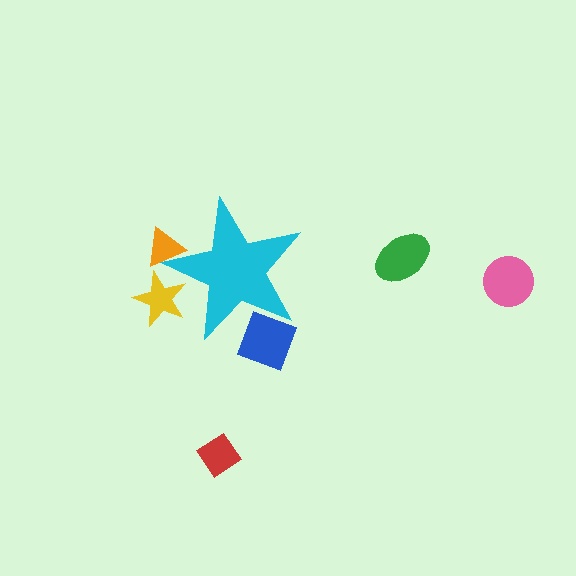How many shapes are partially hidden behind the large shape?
3 shapes are partially hidden.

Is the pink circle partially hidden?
No, the pink circle is fully visible.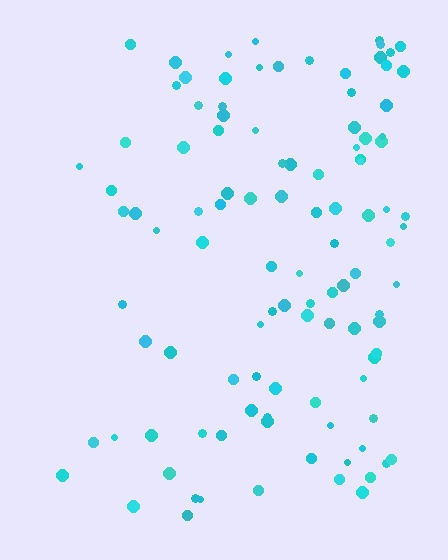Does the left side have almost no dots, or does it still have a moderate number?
Still a moderate number, just noticeably fewer than the right.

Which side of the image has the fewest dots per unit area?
The left.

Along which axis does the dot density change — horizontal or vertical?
Horizontal.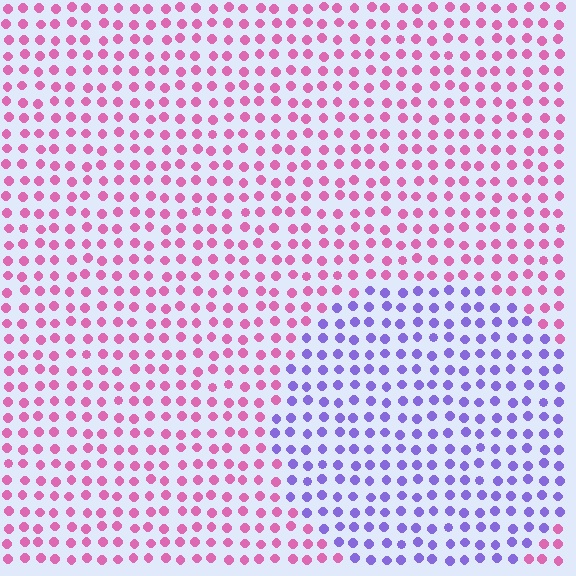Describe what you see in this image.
The image is filled with small pink elements in a uniform arrangement. A circle-shaped region is visible where the elements are tinted to a slightly different hue, forming a subtle color boundary.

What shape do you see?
I see a circle.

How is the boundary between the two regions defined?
The boundary is defined purely by a slight shift in hue (about 66 degrees). Spacing, size, and orientation are identical on both sides.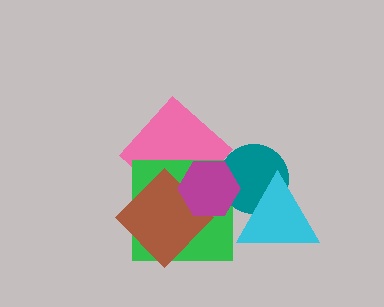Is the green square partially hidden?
Yes, it is partially covered by another shape.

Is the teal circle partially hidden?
Yes, it is partially covered by another shape.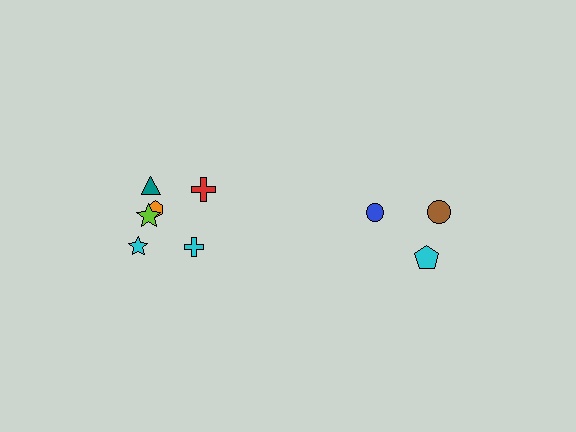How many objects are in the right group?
There are 3 objects.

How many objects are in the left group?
There are 6 objects.